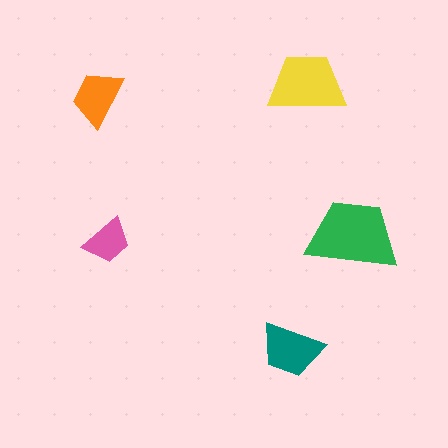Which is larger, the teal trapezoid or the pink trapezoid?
The teal one.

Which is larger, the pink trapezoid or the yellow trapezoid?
The yellow one.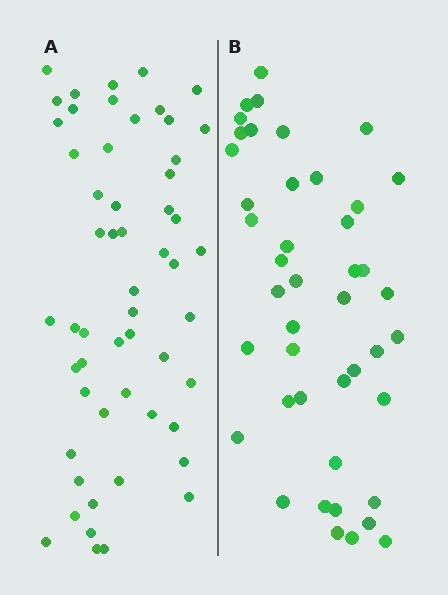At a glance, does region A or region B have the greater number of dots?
Region A (the left region) has more dots.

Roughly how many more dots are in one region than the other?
Region A has roughly 12 or so more dots than region B.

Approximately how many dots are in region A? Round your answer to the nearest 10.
About 60 dots. (The exact count is 55, which rounds to 60.)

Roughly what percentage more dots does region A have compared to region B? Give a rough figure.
About 25% more.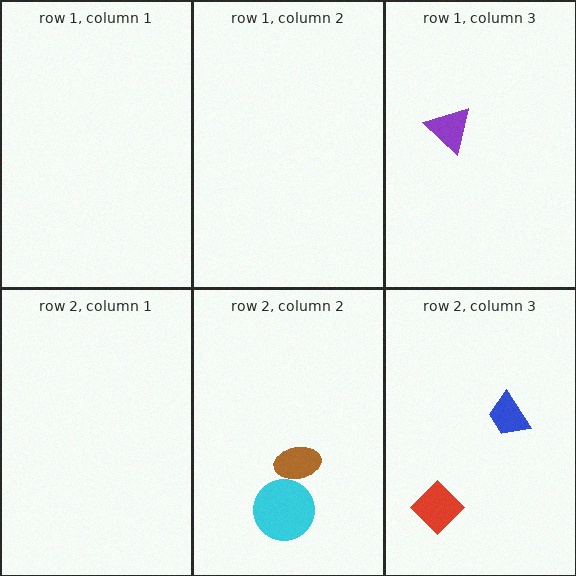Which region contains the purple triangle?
The row 1, column 3 region.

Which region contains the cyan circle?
The row 2, column 2 region.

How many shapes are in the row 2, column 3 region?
2.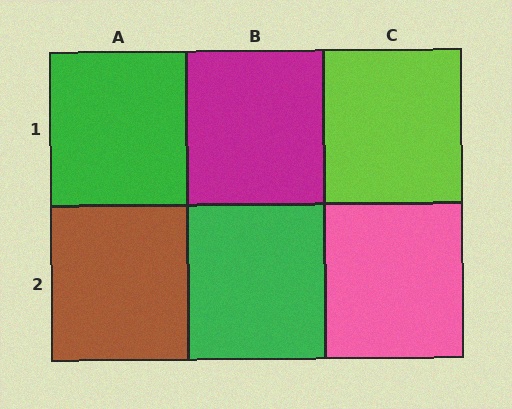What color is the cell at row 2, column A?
Brown.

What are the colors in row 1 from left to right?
Green, magenta, lime.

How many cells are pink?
1 cell is pink.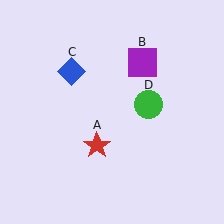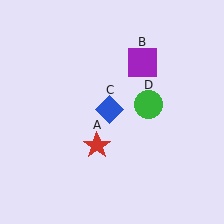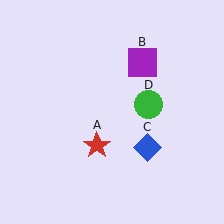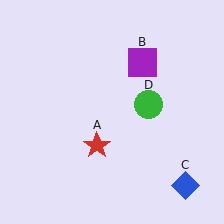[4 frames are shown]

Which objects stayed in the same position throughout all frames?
Red star (object A) and purple square (object B) and green circle (object D) remained stationary.